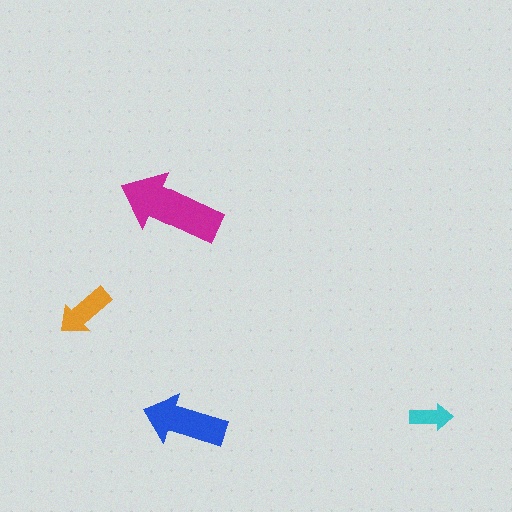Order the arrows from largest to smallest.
the magenta one, the blue one, the orange one, the cyan one.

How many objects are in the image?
There are 4 objects in the image.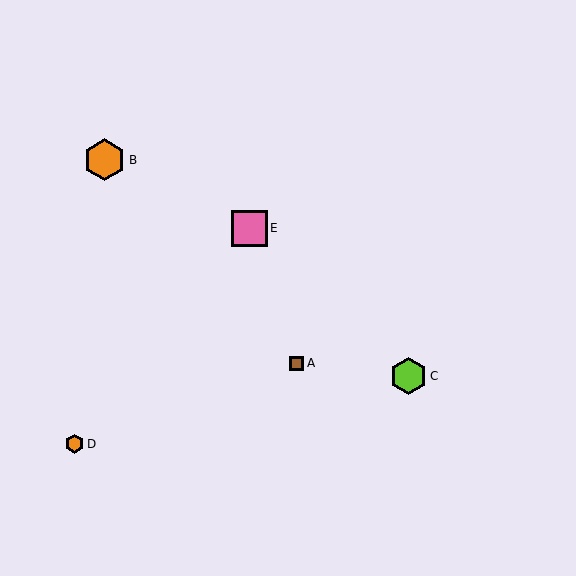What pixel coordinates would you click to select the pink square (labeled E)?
Click at (249, 228) to select the pink square E.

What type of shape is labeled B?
Shape B is an orange hexagon.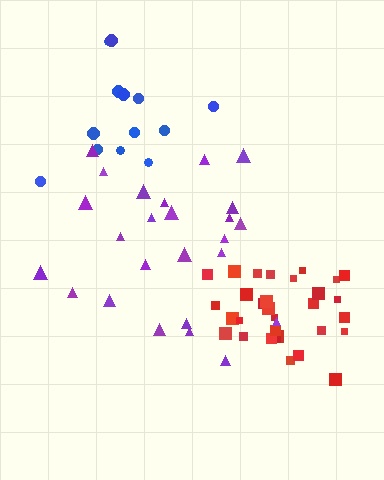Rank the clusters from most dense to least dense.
red, purple, blue.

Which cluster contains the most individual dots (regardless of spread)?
Red (31).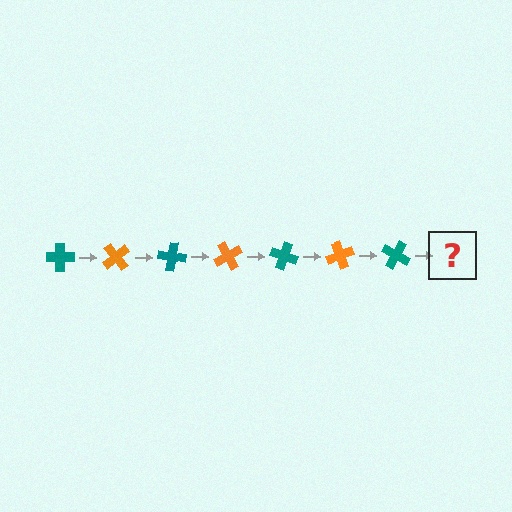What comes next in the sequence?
The next element should be an orange cross, rotated 350 degrees from the start.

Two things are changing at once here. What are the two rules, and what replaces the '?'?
The two rules are that it rotates 50 degrees each step and the color cycles through teal and orange. The '?' should be an orange cross, rotated 350 degrees from the start.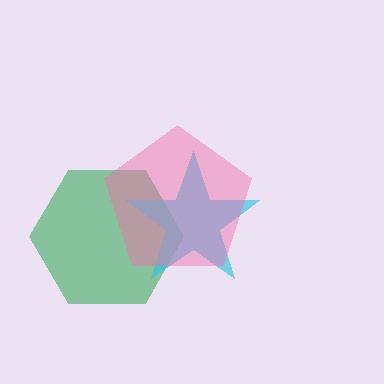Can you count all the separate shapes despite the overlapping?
Yes, there are 3 separate shapes.